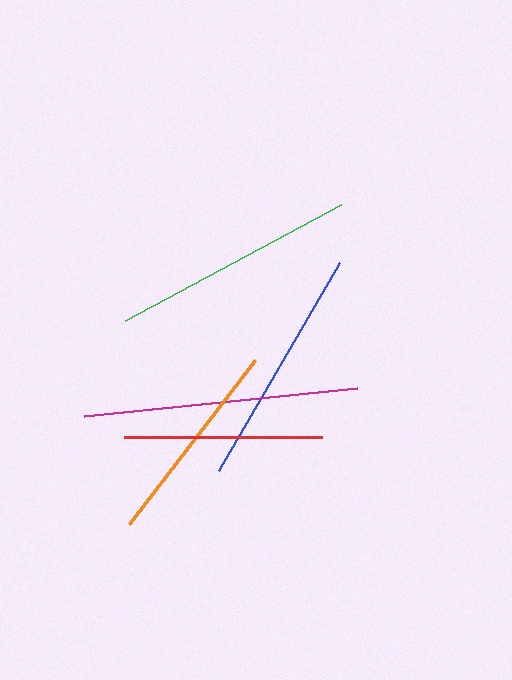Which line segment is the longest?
The magenta line is the longest at approximately 275 pixels.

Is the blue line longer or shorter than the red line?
The blue line is longer than the red line.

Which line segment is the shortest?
The red line is the shortest at approximately 198 pixels.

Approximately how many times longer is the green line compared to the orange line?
The green line is approximately 1.2 times the length of the orange line.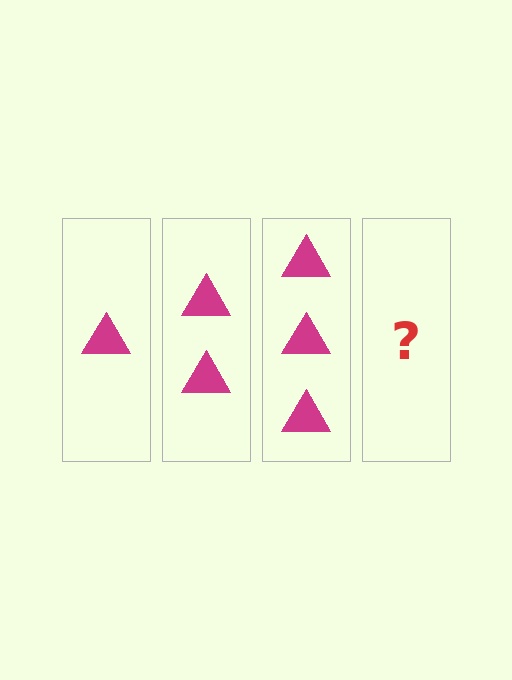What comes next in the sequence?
The next element should be 4 triangles.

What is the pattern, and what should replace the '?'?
The pattern is that each step adds one more triangle. The '?' should be 4 triangles.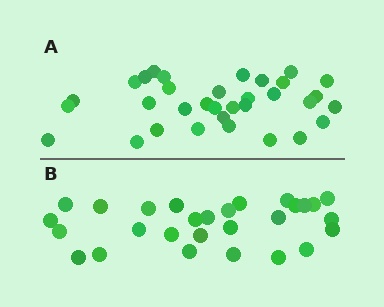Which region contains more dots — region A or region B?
Region A (the top region) has more dots.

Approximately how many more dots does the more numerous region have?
Region A has about 5 more dots than region B.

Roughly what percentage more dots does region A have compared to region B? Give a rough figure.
About 20% more.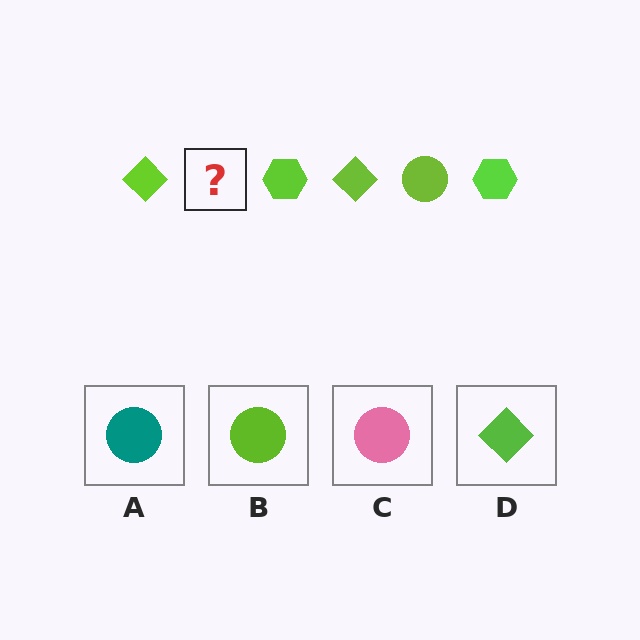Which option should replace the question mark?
Option B.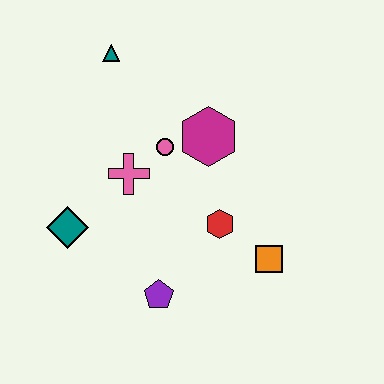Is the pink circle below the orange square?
No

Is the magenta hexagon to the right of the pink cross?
Yes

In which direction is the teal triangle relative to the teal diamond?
The teal triangle is above the teal diamond.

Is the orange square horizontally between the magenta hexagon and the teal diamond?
No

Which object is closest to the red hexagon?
The orange square is closest to the red hexagon.